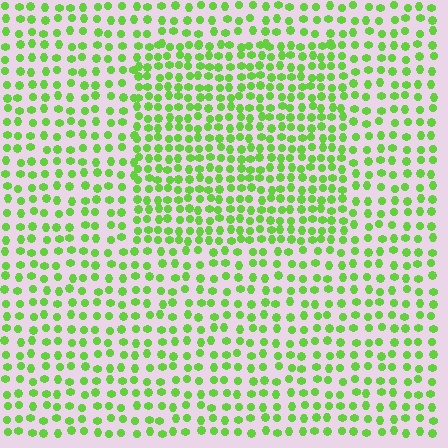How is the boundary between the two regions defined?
The boundary is defined by a change in element density (approximately 1.6x ratio). All elements are the same color, size, and shape.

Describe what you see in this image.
The image contains small lime elements arranged at two different densities. A rectangle-shaped region is visible where the elements are more densely packed than the surrounding area.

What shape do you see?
I see a rectangle.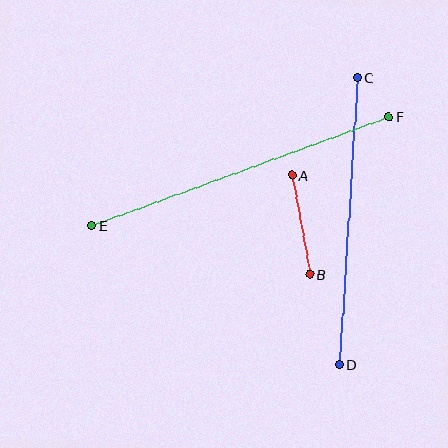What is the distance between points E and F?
The distance is approximately 316 pixels.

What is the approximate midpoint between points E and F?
The midpoint is at approximately (240, 171) pixels.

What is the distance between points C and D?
The distance is approximately 287 pixels.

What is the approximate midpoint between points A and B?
The midpoint is at approximately (301, 225) pixels.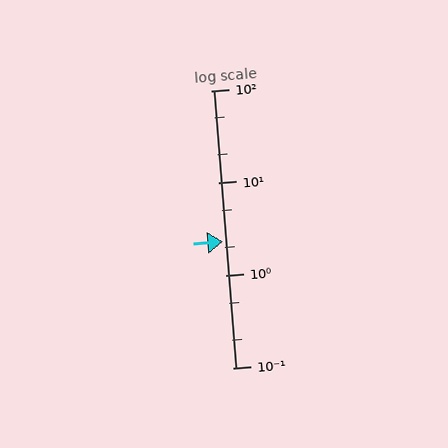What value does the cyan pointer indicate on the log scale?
The pointer indicates approximately 2.3.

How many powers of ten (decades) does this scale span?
The scale spans 3 decades, from 0.1 to 100.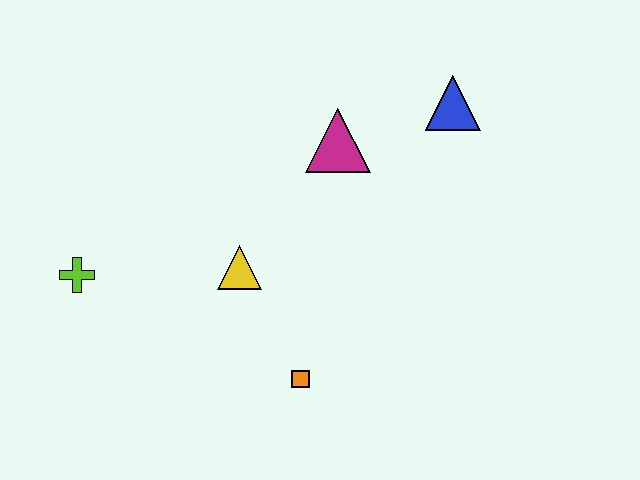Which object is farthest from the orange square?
The blue triangle is farthest from the orange square.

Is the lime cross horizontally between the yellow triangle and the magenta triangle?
No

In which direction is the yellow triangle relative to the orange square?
The yellow triangle is above the orange square.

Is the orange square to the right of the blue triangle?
No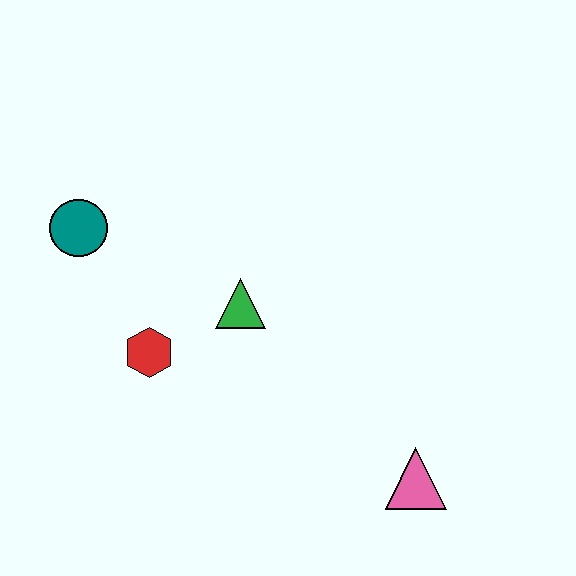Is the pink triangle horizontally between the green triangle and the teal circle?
No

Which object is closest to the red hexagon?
The green triangle is closest to the red hexagon.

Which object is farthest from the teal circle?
The pink triangle is farthest from the teal circle.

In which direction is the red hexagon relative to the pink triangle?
The red hexagon is to the left of the pink triangle.